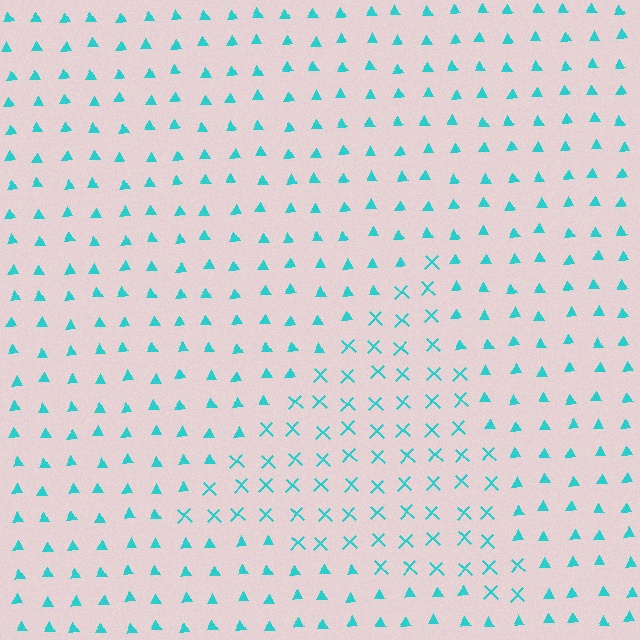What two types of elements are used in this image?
The image uses X marks inside the triangle region and triangles outside it.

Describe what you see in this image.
The image is filled with small cyan elements arranged in a uniform grid. A triangle-shaped region contains X marks, while the surrounding area contains triangles. The boundary is defined purely by the change in element shape.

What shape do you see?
I see a triangle.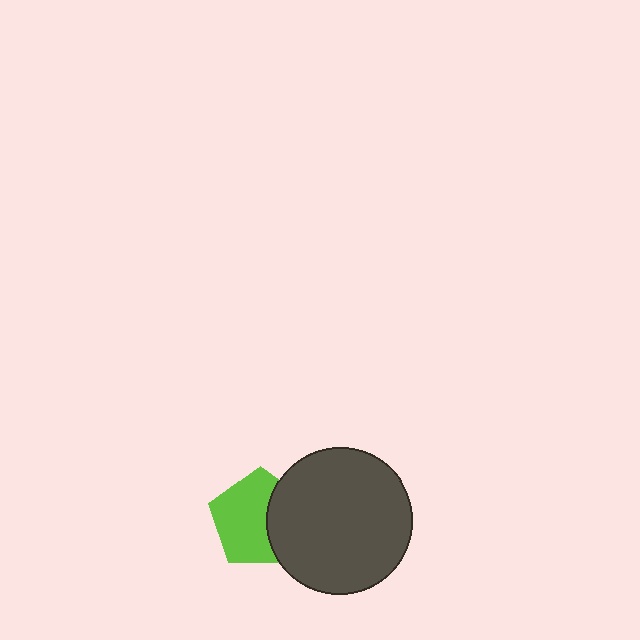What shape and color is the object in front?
The object in front is a dark gray circle.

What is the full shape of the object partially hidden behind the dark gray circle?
The partially hidden object is a lime pentagon.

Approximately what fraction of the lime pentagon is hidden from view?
Roughly 35% of the lime pentagon is hidden behind the dark gray circle.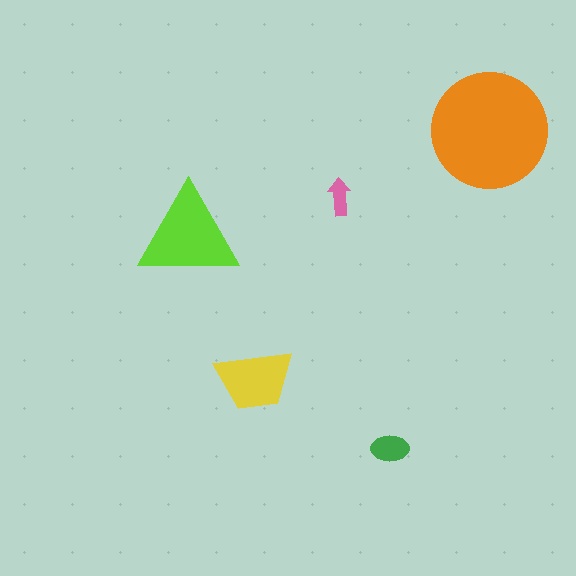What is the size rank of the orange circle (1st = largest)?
1st.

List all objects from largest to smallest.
The orange circle, the lime triangle, the yellow trapezoid, the green ellipse, the pink arrow.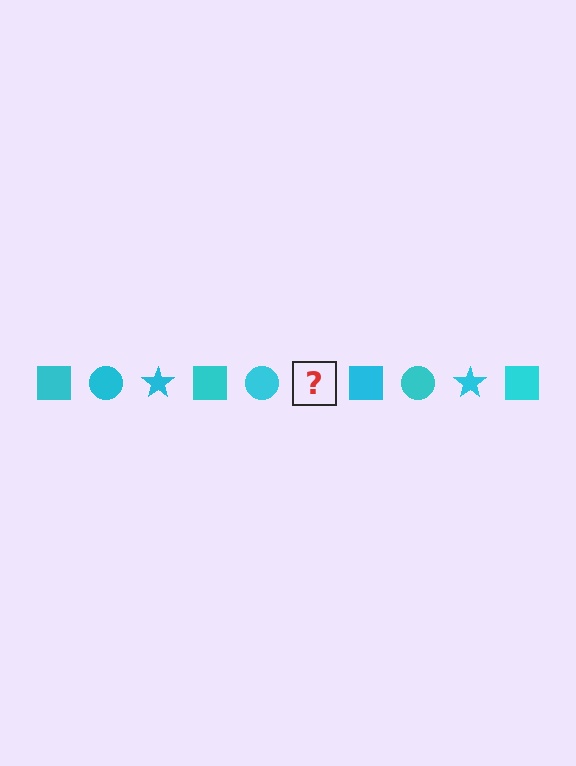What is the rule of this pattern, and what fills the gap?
The rule is that the pattern cycles through square, circle, star shapes in cyan. The gap should be filled with a cyan star.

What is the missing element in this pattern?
The missing element is a cyan star.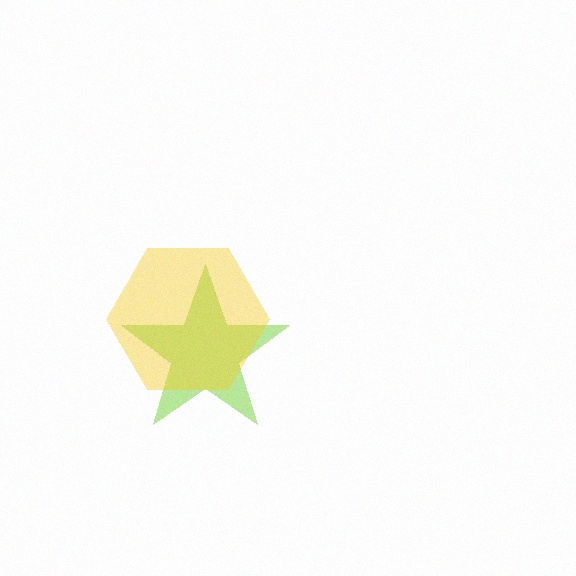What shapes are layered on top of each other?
The layered shapes are: a lime star, a yellow hexagon.